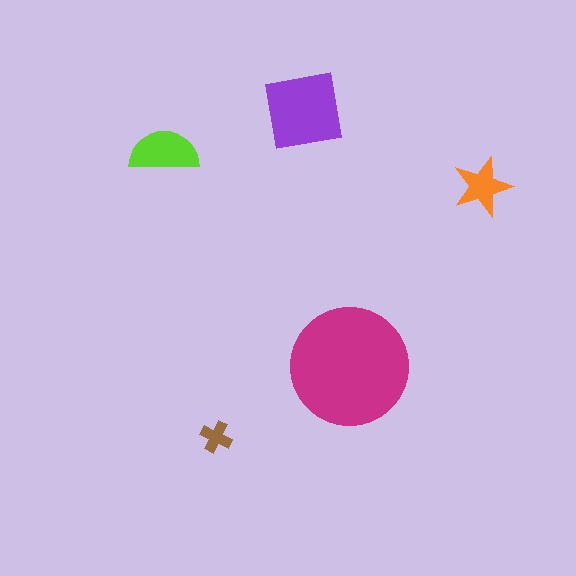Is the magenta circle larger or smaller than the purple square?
Larger.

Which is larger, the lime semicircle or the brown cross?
The lime semicircle.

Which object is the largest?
The magenta circle.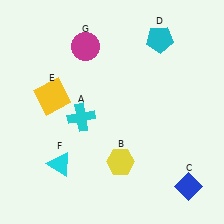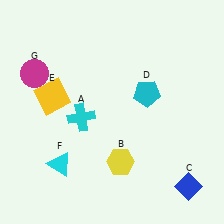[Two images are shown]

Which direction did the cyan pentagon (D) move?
The cyan pentagon (D) moved down.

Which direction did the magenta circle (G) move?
The magenta circle (G) moved left.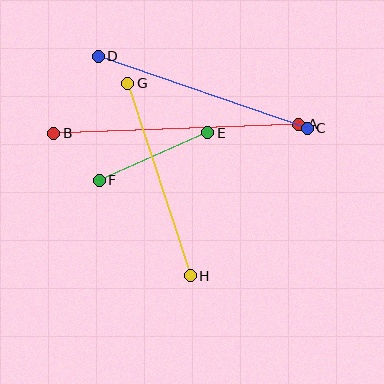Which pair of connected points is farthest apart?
Points A and B are farthest apart.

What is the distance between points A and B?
The distance is approximately 246 pixels.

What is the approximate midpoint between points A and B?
The midpoint is at approximately (176, 129) pixels.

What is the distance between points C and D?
The distance is approximately 221 pixels.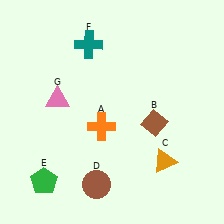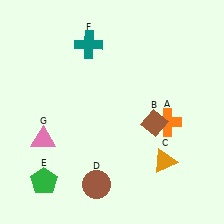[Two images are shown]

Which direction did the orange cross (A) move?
The orange cross (A) moved right.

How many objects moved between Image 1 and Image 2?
2 objects moved between the two images.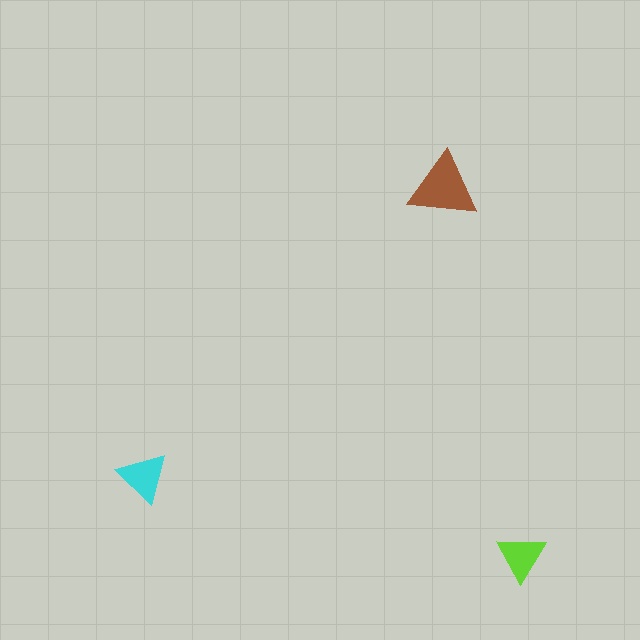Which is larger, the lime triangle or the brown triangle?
The brown one.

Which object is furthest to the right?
The lime triangle is rightmost.